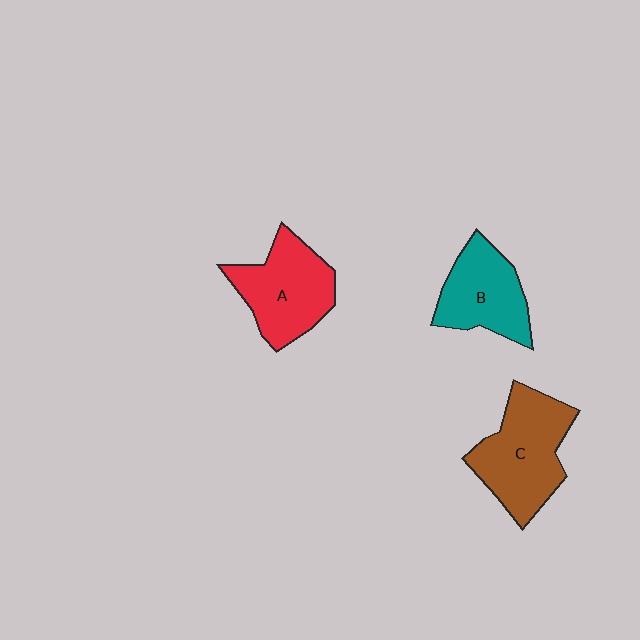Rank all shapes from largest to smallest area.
From largest to smallest: C (brown), A (red), B (teal).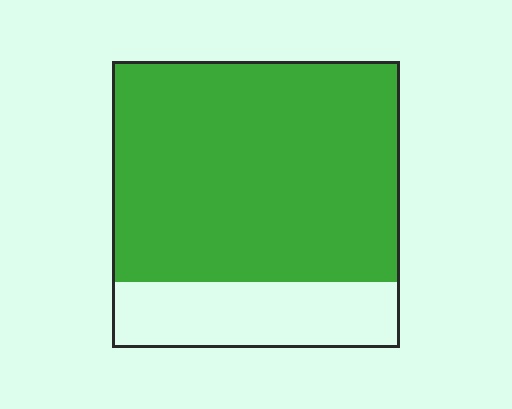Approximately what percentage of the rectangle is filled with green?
Approximately 75%.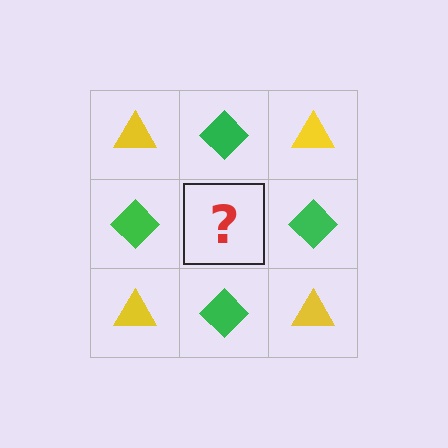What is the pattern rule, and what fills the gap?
The rule is that it alternates yellow triangle and green diamond in a checkerboard pattern. The gap should be filled with a yellow triangle.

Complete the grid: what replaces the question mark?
The question mark should be replaced with a yellow triangle.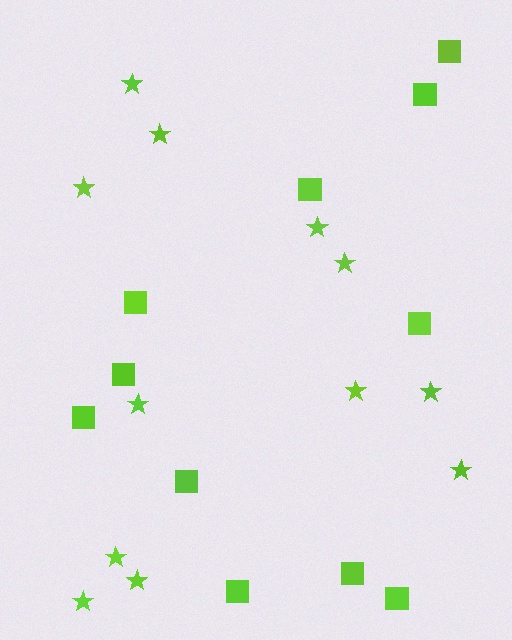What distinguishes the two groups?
There are 2 groups: one group of stars (12) and one group of squares (11).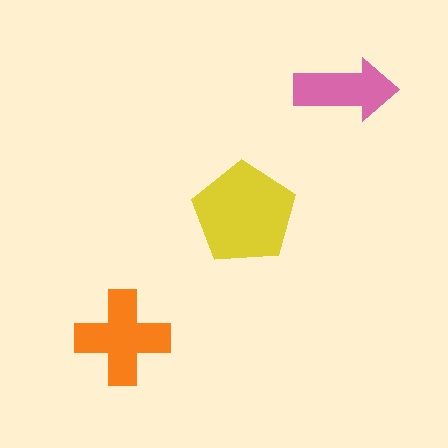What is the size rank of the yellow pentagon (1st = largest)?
1st.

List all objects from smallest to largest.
The pink arrow, the orange cross, the yellow pentagon.